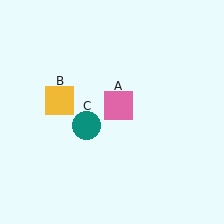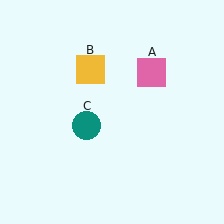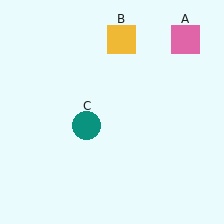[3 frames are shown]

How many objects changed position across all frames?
2 objects changed position: pink square (object A), yellow square (object B).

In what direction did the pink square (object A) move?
The pink square (object A) moved up and to the right.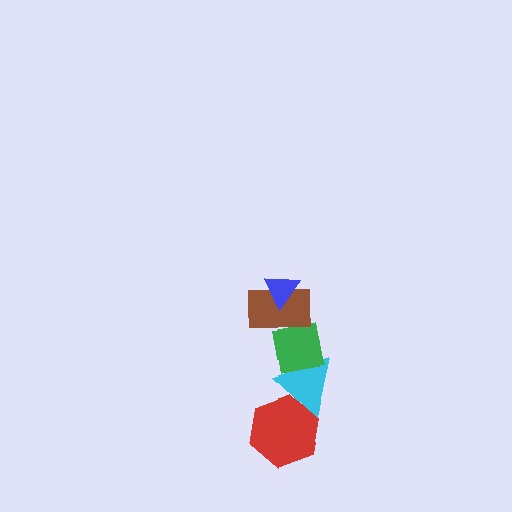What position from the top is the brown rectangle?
The brown rectangle is 2nd from the top.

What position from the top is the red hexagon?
The red hexagon is 5th from the top.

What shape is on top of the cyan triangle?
The green square is on top of the cyan triangle.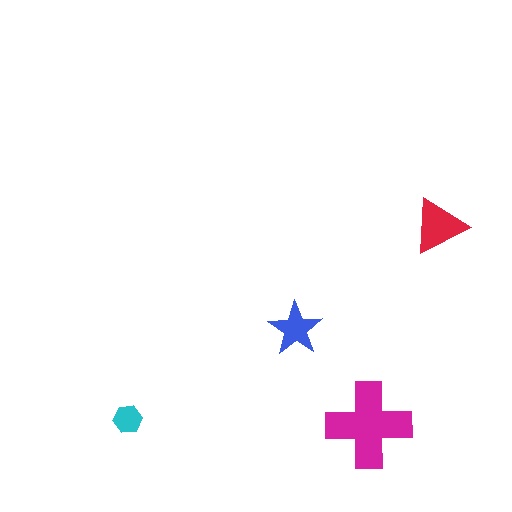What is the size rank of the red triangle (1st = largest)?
2nd.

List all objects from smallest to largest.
The cyan hexagon, the blue star, the red triangle, the magenta cross.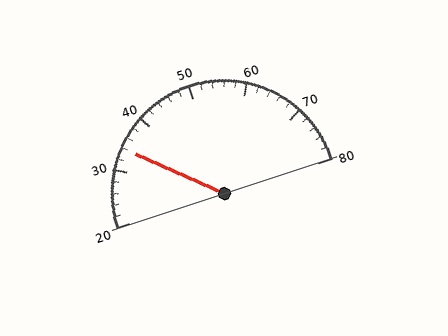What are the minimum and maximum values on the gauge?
The gauge ranges from 20 to 80.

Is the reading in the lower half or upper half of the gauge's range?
The reading is in the lower half of the range (20 to 80).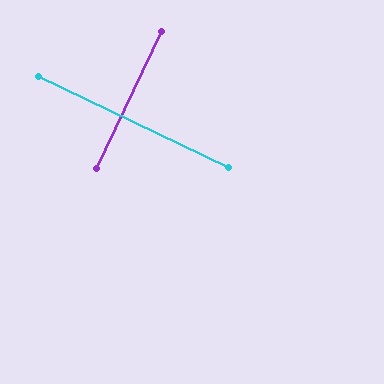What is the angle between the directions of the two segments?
Approximately 90 degrees.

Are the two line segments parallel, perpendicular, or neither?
Perpendicular — they meet at approximately 90°.